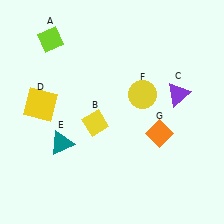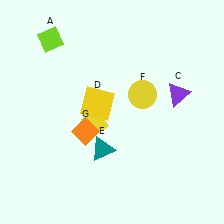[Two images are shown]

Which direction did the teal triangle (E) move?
The teal triangle (E) moved right.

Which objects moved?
The objects that moved are: the yellow square (D), the teal triangle (E), the orange diamond (G).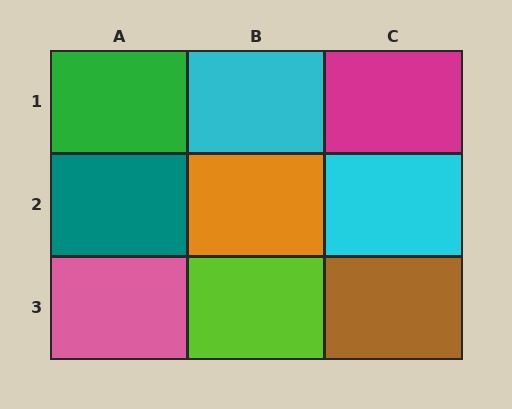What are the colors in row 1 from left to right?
Green, cyan, magenta.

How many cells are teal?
1 cell is teal.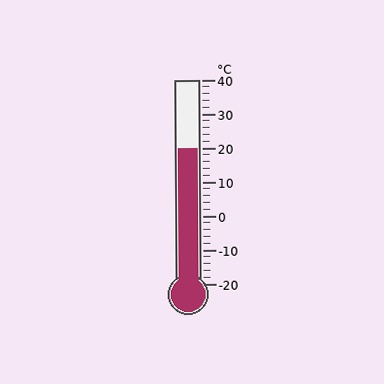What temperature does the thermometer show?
The thermometer shows approximately 20°C.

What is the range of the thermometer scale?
The thermometer scale ranges from -20°C to 40°C.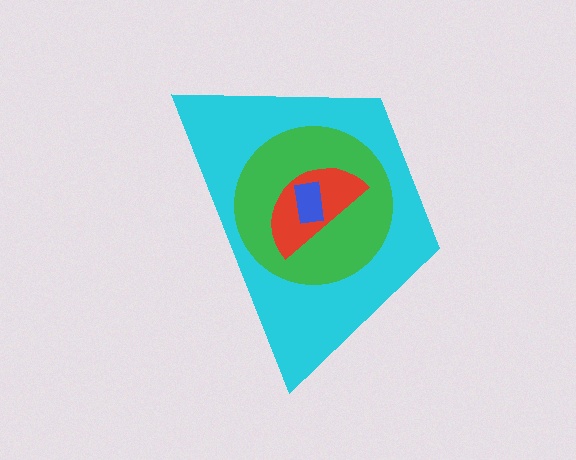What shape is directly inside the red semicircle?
The blue rectangle.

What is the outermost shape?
The cyan trapezoid.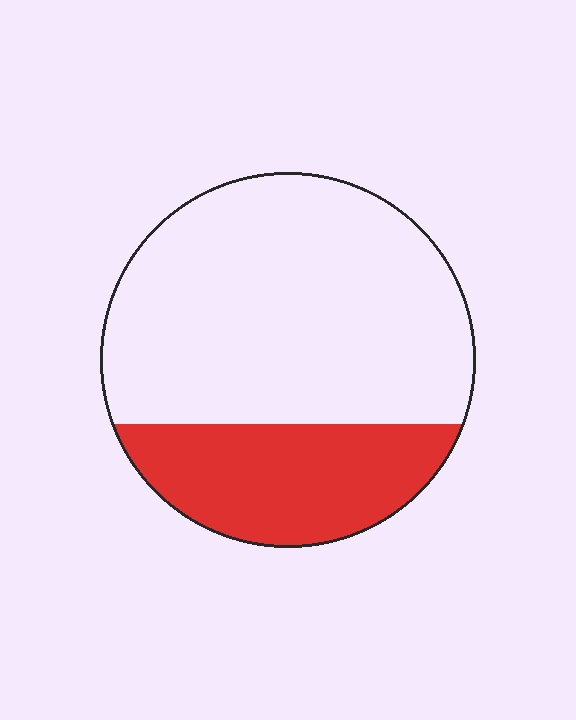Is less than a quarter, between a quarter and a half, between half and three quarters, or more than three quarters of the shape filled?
Between a quarter and a half.